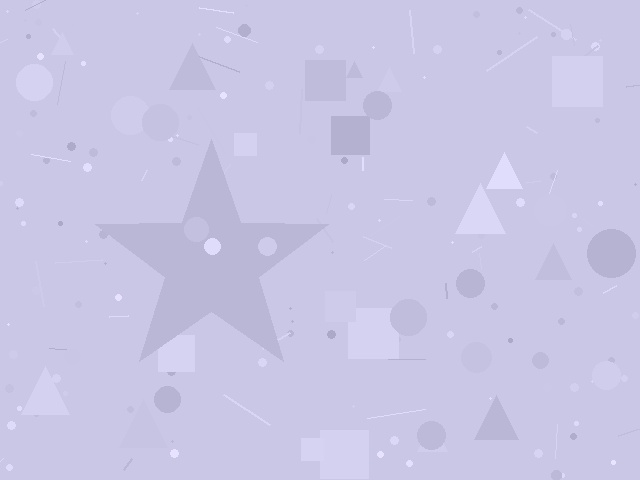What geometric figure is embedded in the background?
A star is embedded in the background.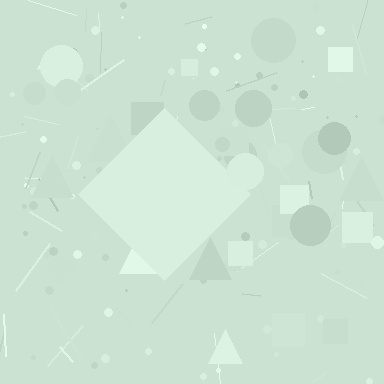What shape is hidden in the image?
A diamond is hidden in the image.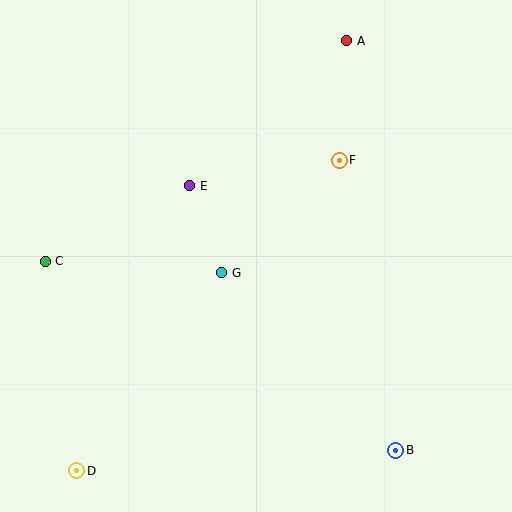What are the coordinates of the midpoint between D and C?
The midpoint between D and C is at (61, 366).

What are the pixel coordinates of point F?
Point F is at (339, 160).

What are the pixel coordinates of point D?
Point D is at (77, 471).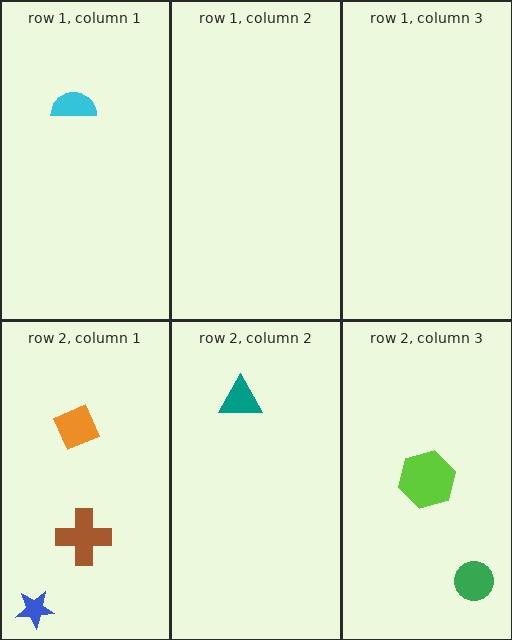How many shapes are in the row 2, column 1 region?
3.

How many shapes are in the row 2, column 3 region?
2.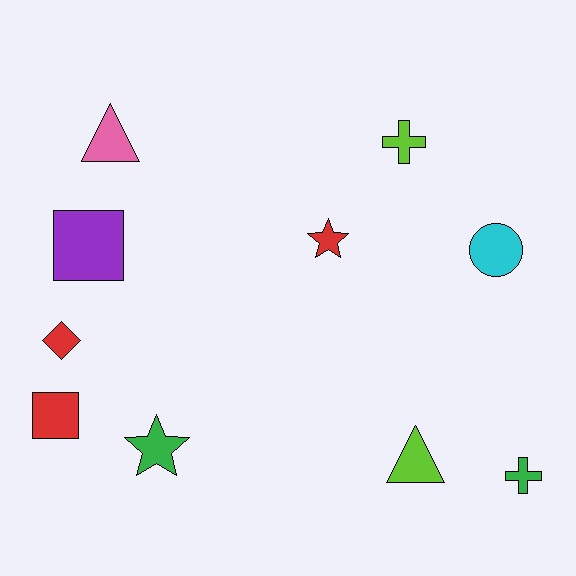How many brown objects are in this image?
There are no brown objects.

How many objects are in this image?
There are 10 objects.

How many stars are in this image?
There are 2 stars.